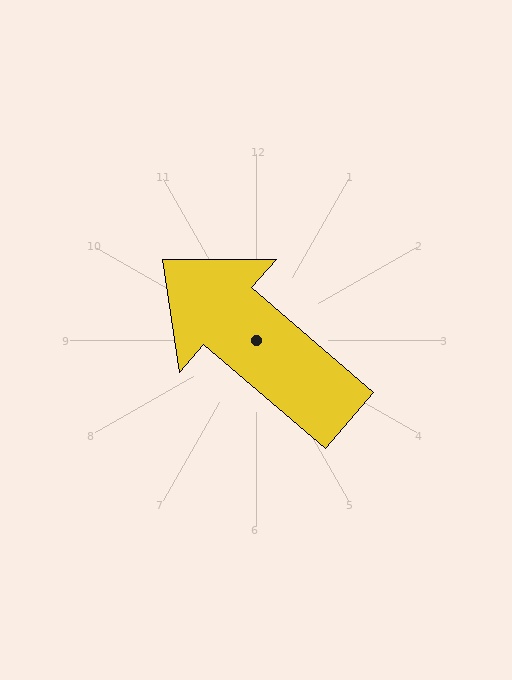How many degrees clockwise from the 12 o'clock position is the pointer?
Approximately 311 degrees.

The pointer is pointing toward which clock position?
Roughly 10 o'clock.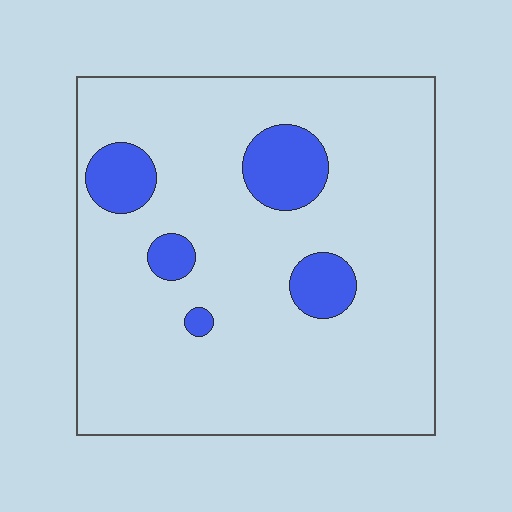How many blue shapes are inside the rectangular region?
5.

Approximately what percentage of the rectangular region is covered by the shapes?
Approximately 10%.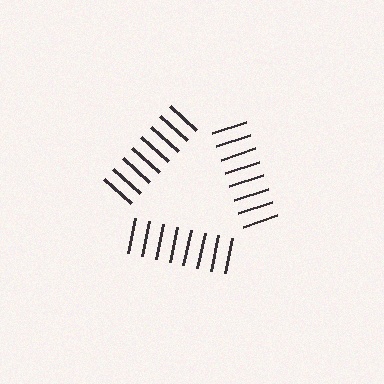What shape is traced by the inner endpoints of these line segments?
An illusory triangle — the line segments terminate on its edges but no continuous stroke is drawn.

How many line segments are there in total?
24 — 8 along each of the 3 edges.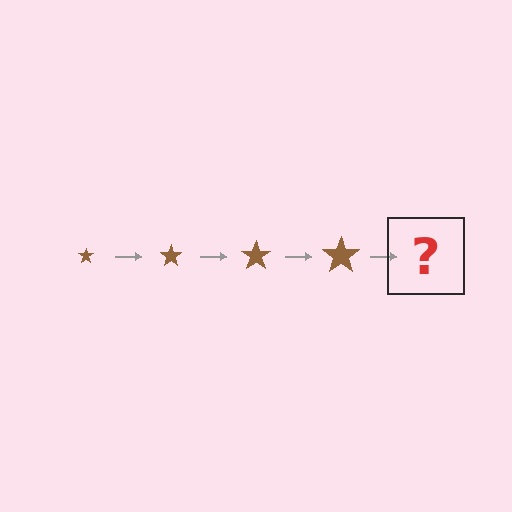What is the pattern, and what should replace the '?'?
The pattern is that the star gets progressively larger each step. The '?' should be a brown star, larger than the previous one.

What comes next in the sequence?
The next element should be a brown star, larger than the previous one.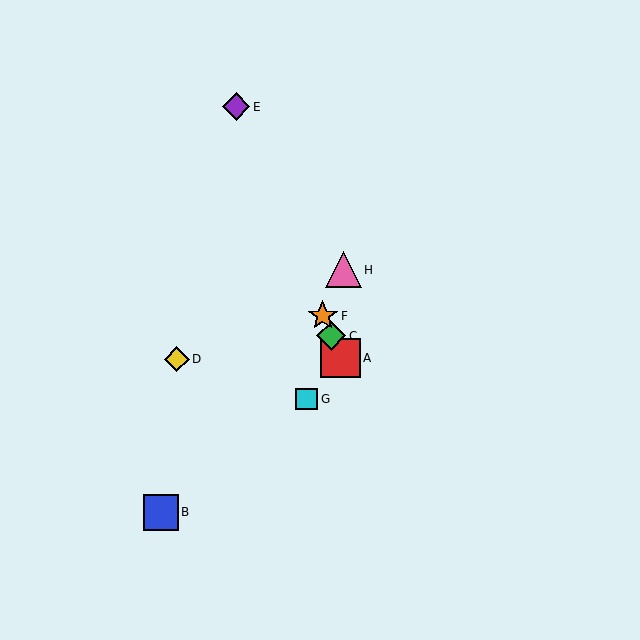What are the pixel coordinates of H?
Object H is at (344, 270).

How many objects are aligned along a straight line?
4 objects (A, C, E, F) are aligned along a straight line.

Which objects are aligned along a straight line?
Objects A, C, E, F are aligned along a straight line.